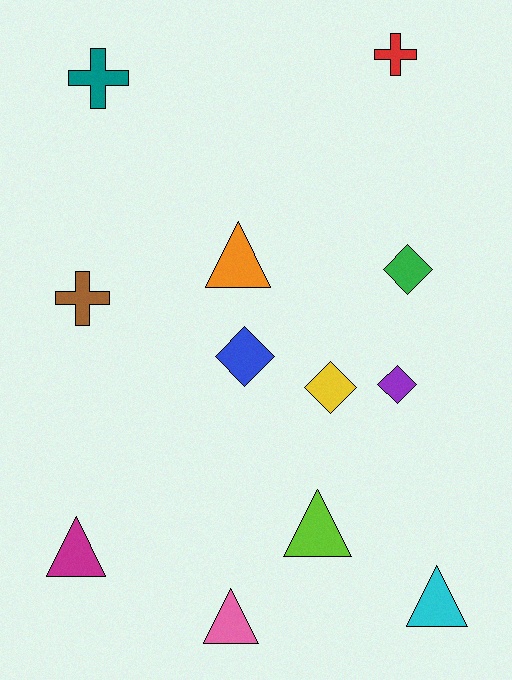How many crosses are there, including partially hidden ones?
There are 3 crosses.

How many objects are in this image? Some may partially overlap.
There are 12 objects.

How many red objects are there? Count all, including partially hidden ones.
There is 1 red object.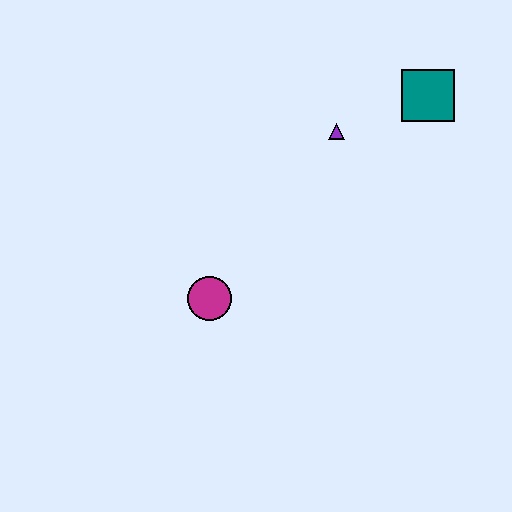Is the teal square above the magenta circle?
Yes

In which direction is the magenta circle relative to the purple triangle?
The magenta circle is below the purple triangle.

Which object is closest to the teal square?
The purple triangle is closest to the teal square.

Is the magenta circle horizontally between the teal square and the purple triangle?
No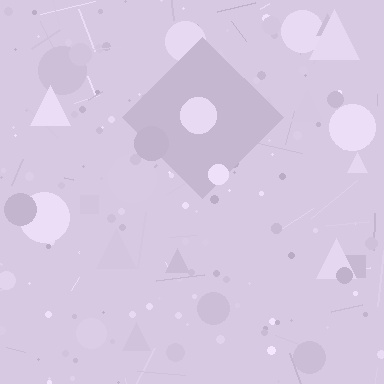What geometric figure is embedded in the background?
A diamond is embedded in the background.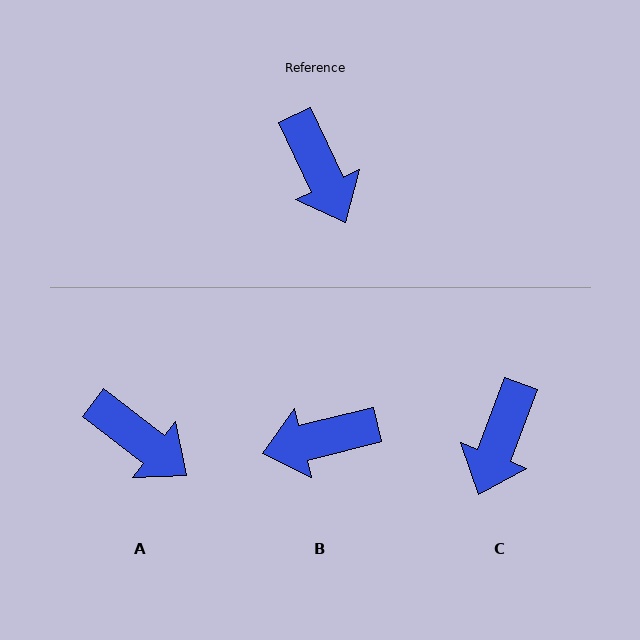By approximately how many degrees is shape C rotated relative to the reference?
Approximately 46 degrees clockwise.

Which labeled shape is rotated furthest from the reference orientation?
B, about 101 degrees away.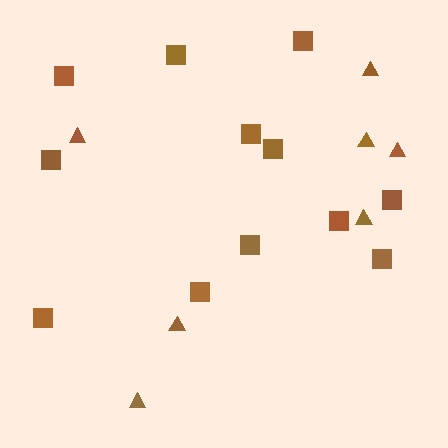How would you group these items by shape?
There are 2 groups: one group of triangles (7) and one group of squares (12).